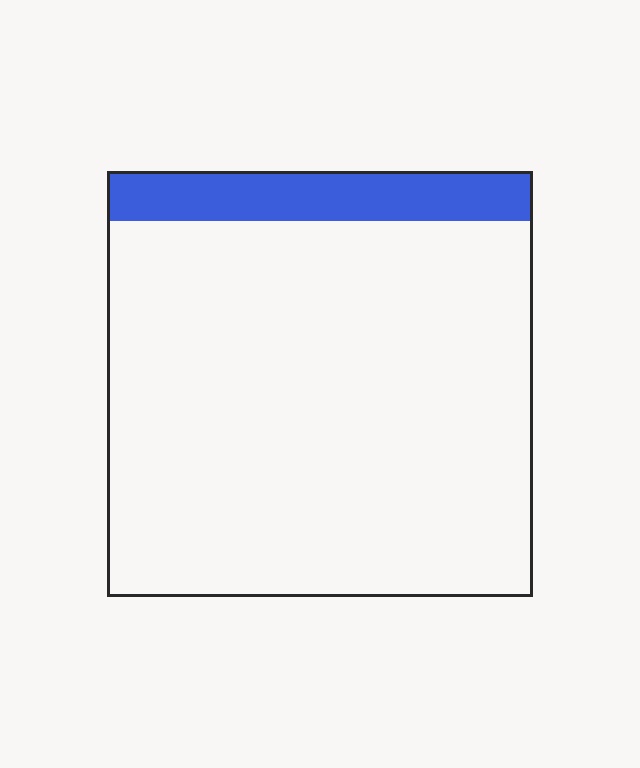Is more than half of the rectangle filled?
No.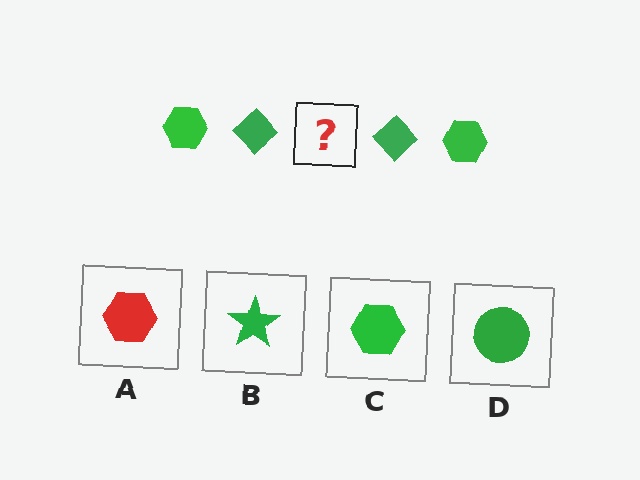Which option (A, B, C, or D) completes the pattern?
C.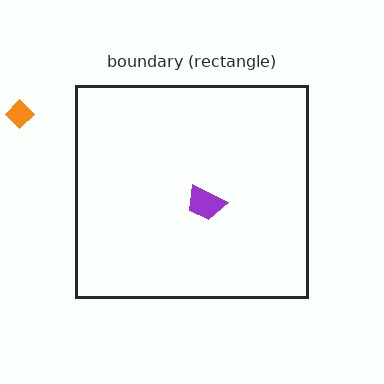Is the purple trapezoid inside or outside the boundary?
Inside.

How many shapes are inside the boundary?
1 inside, 1 outside.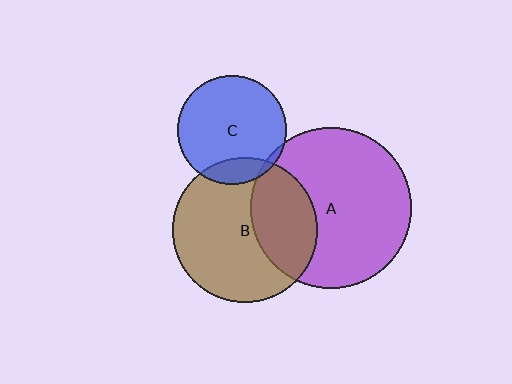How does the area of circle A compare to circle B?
Approximately 1.2 times.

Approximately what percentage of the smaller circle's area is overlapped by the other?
Approximately 15%.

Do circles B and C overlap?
Yes.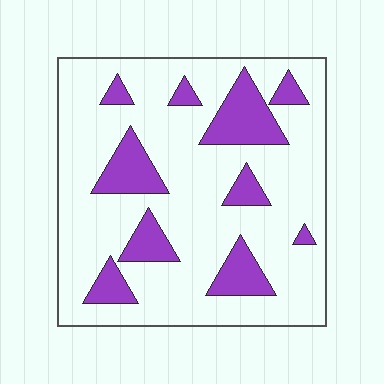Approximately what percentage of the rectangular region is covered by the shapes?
Approximately 20%.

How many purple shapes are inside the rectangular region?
10.